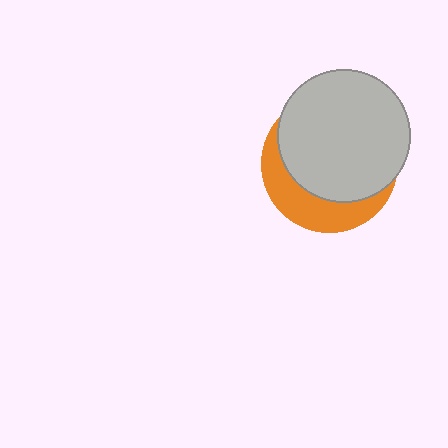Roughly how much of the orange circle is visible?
A small part of it is visible (roughly 31%).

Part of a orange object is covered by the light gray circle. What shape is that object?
It is a circle.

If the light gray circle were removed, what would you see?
You would see the complete orange circle.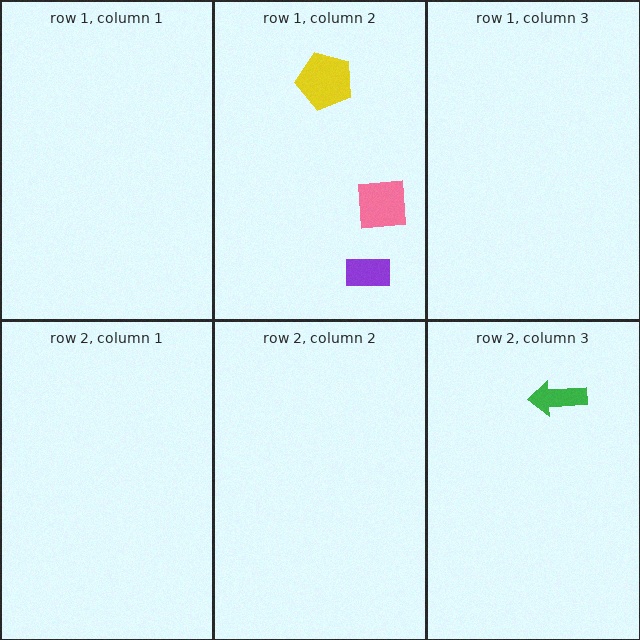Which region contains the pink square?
The row 1, column 2 region.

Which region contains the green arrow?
The row 2, column 3 region.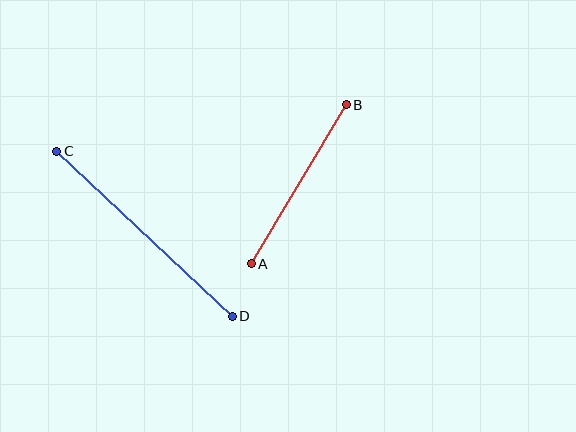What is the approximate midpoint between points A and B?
The midpoint is at approximately (299, 184) pixels.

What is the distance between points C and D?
The distance is approximately 241 pixels.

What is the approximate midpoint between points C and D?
The midpoint is at approximately (145, 234) pixels.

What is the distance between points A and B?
The distance is approximately 185 pixels.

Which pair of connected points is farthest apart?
Points C and D are farthest apart.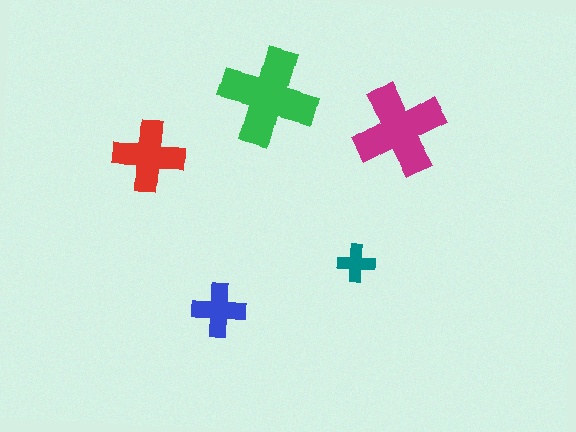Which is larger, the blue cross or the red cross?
The red one.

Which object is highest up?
The green cross is topmost.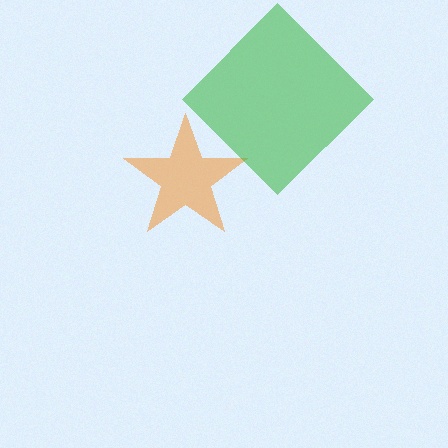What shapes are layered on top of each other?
The layered shapes are: an orange star, a green diamond.